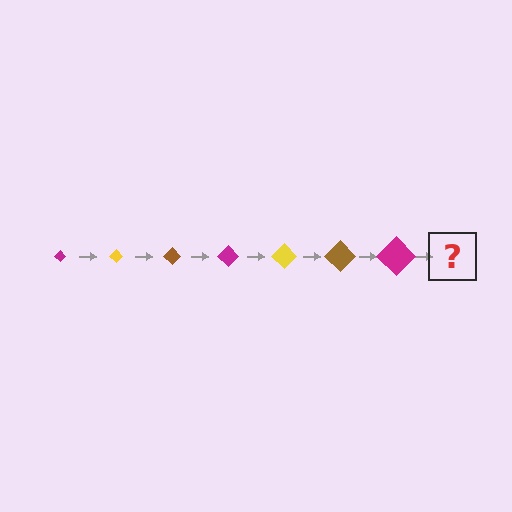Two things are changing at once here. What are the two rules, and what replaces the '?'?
The two rules are that the diamond grows larger each step and the color cycles through magenta, yellow, and brown. The '?' should be a yellow diamond, larger than the previous one.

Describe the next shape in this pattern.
It should be a yellow diamond, larger than the previous one.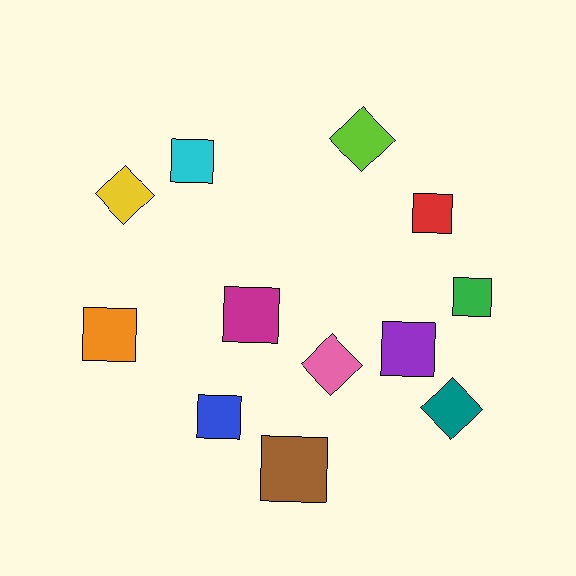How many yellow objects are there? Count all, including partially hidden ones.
There is 1 yellow object.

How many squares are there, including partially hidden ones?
There are 8 squares.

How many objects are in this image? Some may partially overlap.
There are 12 objects.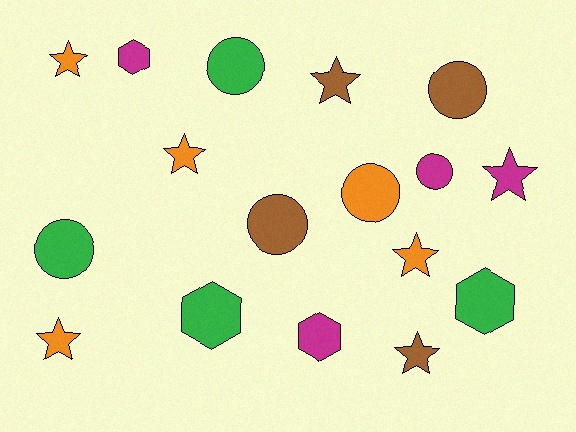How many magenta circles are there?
There is 1 magenta circle.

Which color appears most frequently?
Orange, with 5 objects.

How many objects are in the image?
There are 17 objects.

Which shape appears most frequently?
Star, with 7 objects.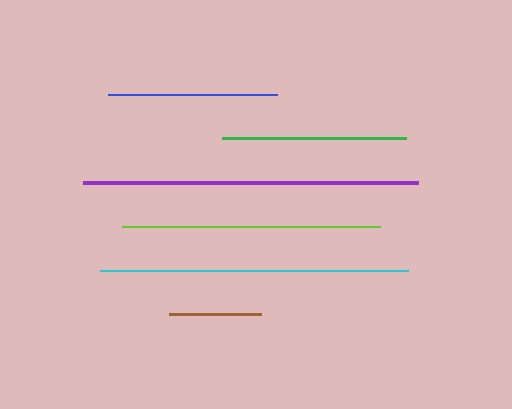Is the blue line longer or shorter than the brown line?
The blue line is longer than the brown line.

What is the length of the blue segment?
The blue segment is approximately 169 pixels long.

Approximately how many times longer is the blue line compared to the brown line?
The blue line is approximately 1.8 times the length of the brown line.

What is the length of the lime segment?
The lime segment is approximately 257 pixels long.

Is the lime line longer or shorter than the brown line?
The lime line is longer than the brown line.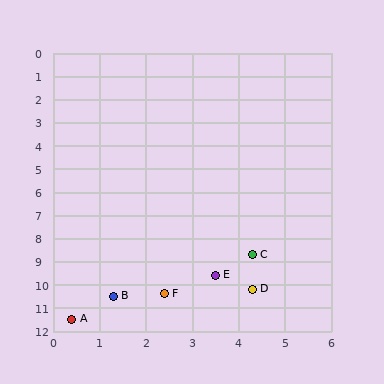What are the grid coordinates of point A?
Point A is at approximately (0.4, 11.5).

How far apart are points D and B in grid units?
Points D and B are about 3.0 grid units apart.